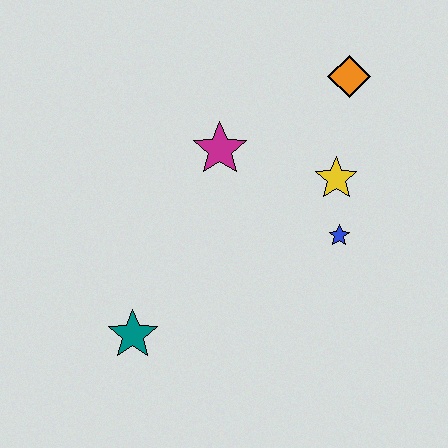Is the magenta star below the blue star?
No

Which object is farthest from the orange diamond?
The teal star is farthest from the orange diamond.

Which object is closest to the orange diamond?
The yellow star is closest to the orange diamond.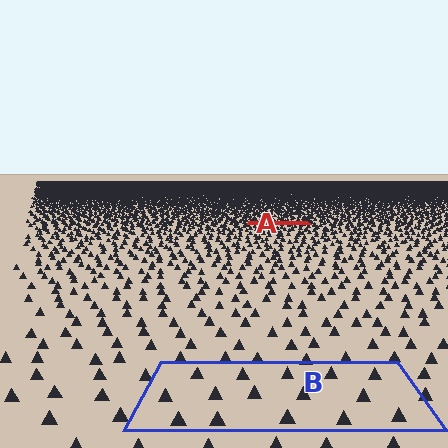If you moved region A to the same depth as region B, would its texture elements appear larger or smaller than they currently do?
They would appear larger. At a closer depth, the same texture elements are projected at a bigger on-screen size.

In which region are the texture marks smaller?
The texture marks are smaller in region A, because it is farther away.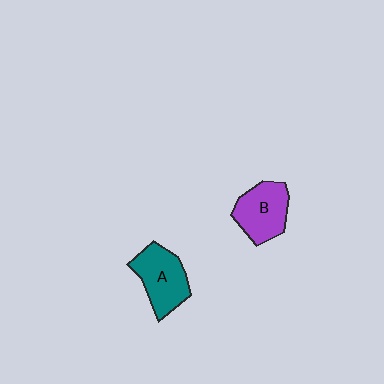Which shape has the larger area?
Shape A (teal).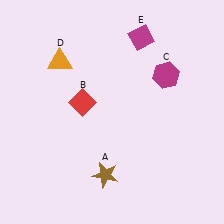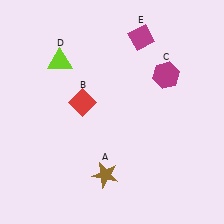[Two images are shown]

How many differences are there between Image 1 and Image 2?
There is 1 difference between the two images.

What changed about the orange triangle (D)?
In Image 1, D is orange. In Image 2, it changed to lime.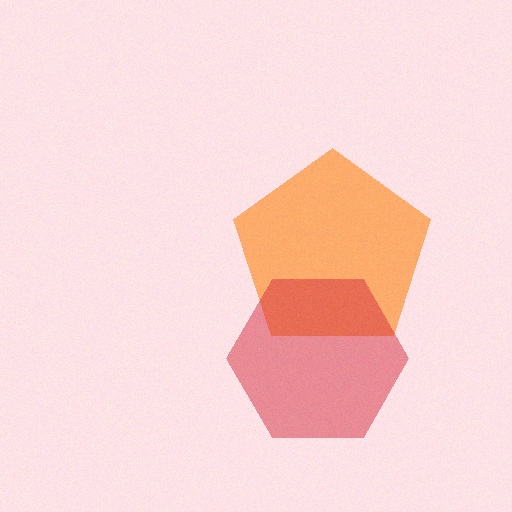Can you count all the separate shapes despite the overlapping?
Yes, there are 2 separate shapes.